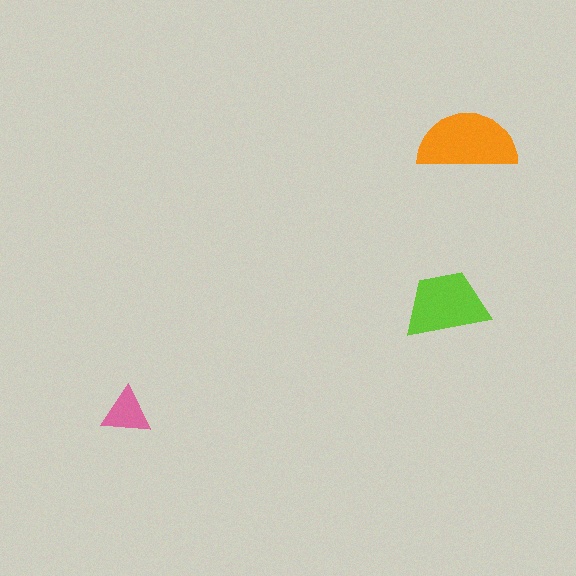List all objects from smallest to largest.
The pink triangle, the lime trapezoid, the orange semicircle.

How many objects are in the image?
There are 3 objects in the image.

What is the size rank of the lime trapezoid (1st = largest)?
2nd.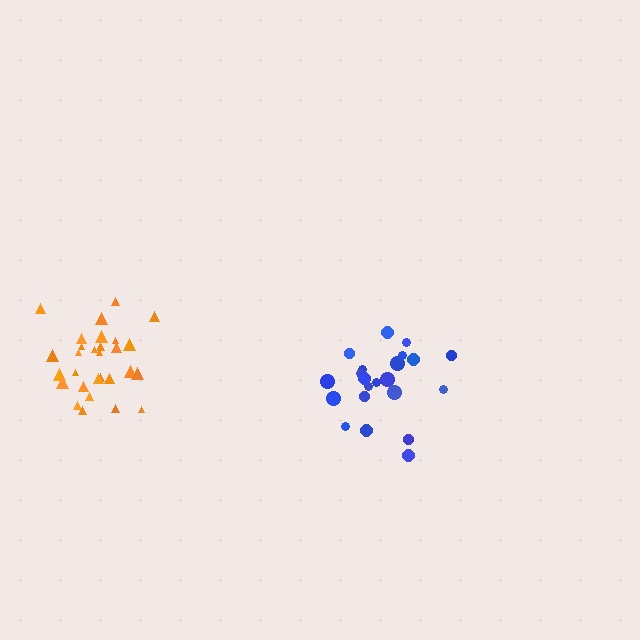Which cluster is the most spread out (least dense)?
Blue.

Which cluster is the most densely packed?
Orange.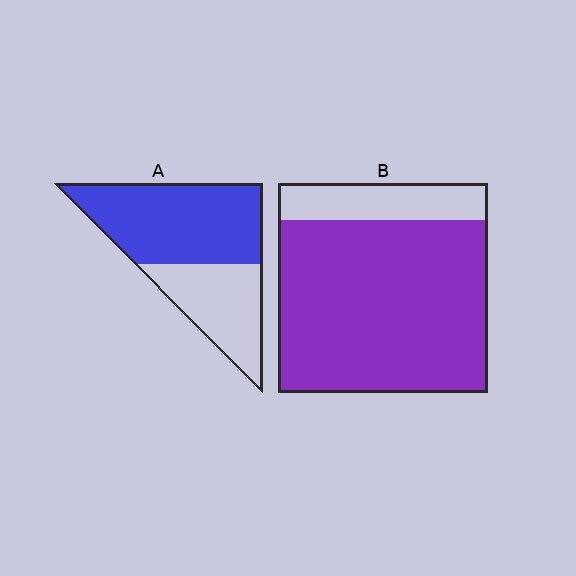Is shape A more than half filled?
Yes.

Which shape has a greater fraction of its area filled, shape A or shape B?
Shape B.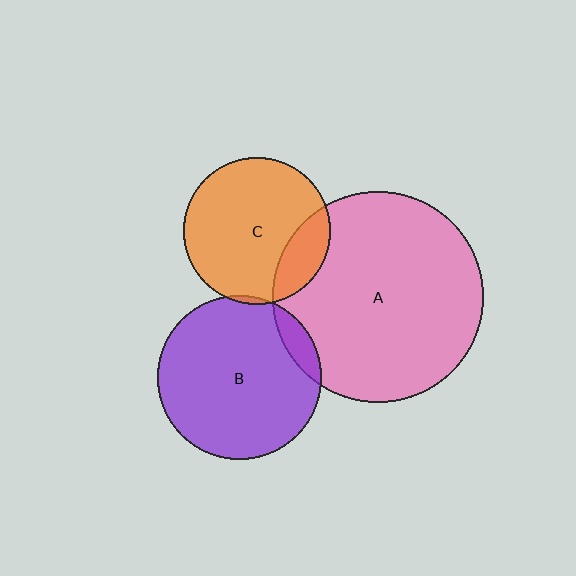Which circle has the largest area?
Circle A (pink).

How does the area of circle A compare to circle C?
Approximately 2.1 times.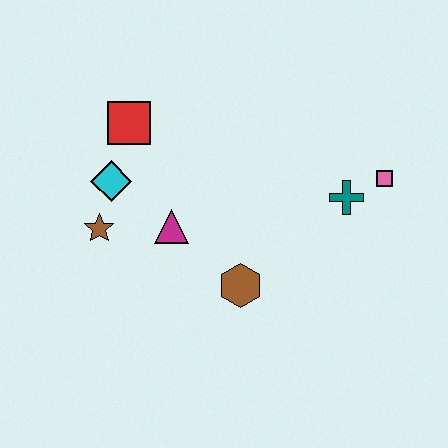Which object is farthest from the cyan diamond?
The pink square is farthest from the cyan diamond.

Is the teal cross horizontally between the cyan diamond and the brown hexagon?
No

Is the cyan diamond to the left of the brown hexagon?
Yes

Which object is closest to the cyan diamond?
The brown star is closest to the cyan diamond.